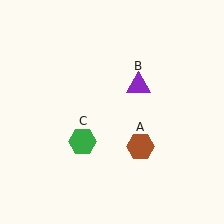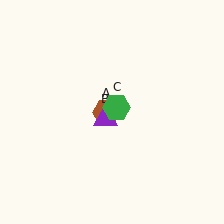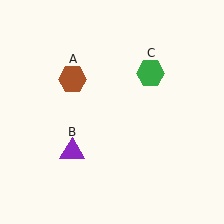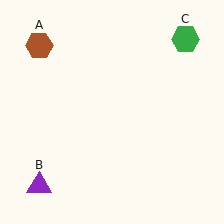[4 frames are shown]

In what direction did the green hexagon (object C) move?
The green hexagon (object C) moved up and to the right.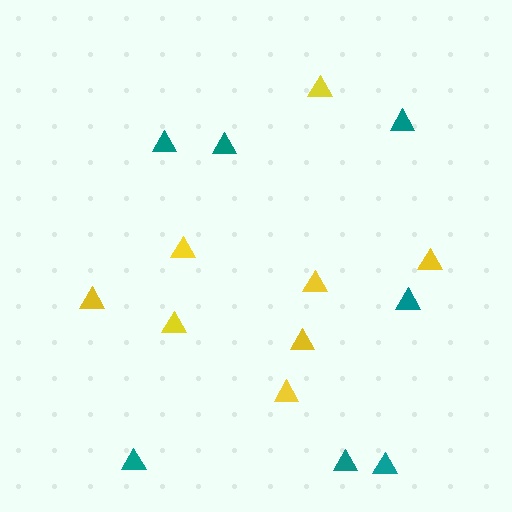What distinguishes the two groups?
There are 2 groups: one group of teal triangles (7) and one group of yellow triangles (8).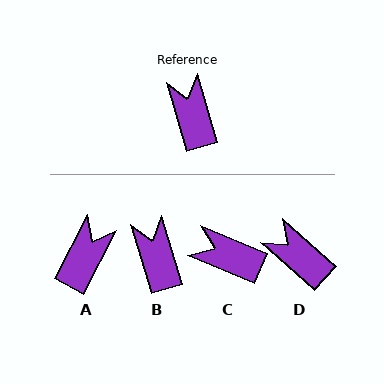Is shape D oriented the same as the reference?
No, it is off by about 31 degrees.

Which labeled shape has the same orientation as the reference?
B.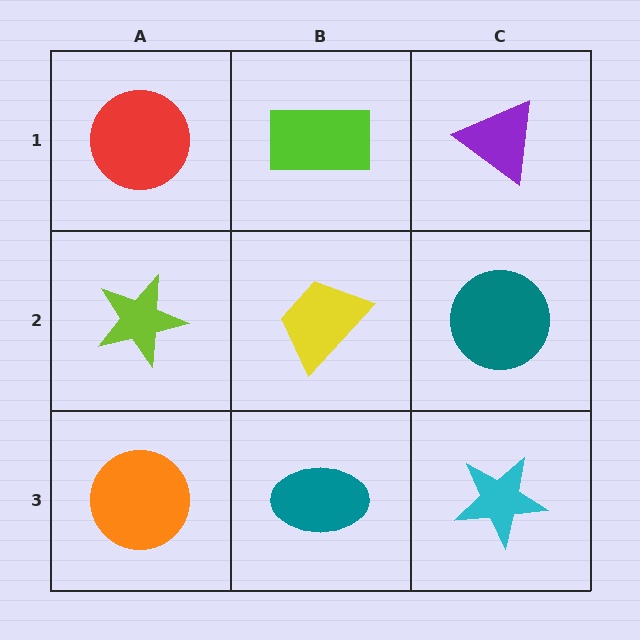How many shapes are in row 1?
3 shapes.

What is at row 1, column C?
A purple triangle.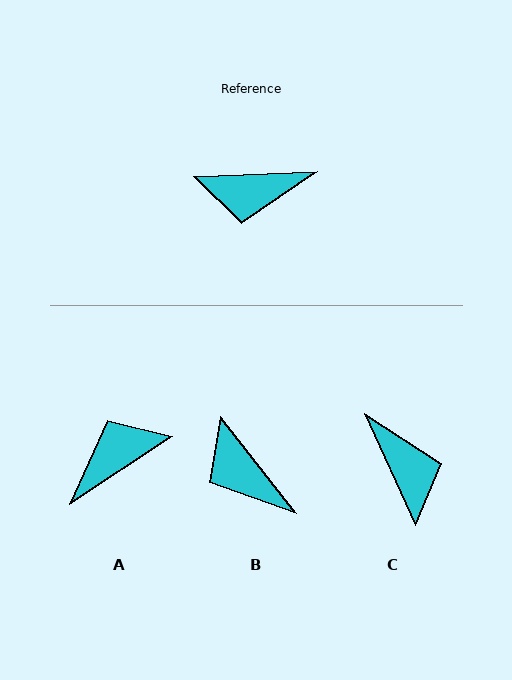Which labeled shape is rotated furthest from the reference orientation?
A, about 150 degrees away.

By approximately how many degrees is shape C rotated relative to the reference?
Approximately 112 degrees counter-clockwise.